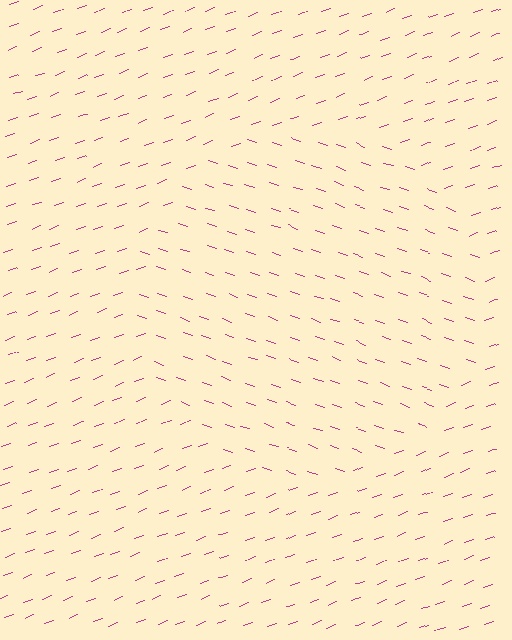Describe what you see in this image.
The image is filled with small magenta line segments. A circle region in the image has lines oriented differently from the surrounding lines, creating a visible texture boundary.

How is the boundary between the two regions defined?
The boundary is defined purely by a change in line orientation (approximately 40 degrees difference). All lines are the same color and thickness.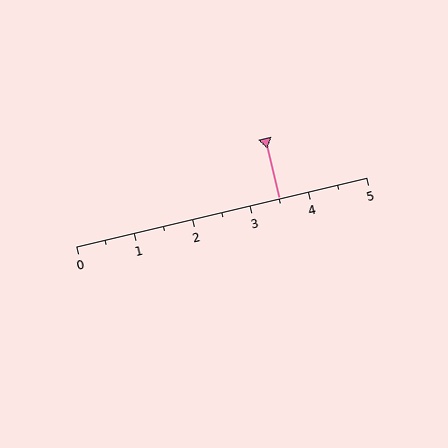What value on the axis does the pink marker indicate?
The marker indicates approximately 3.5.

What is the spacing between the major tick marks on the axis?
The major ticks are spaced 1 apart.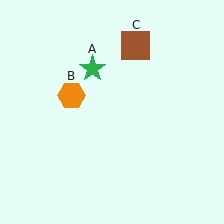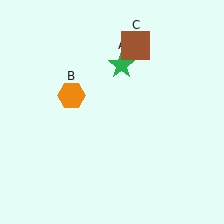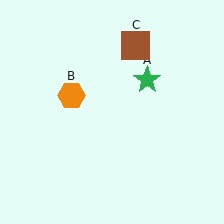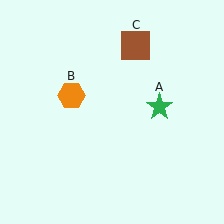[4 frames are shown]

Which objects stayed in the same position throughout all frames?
Orange hexagon (object B) and brown square (object C) remained stationary.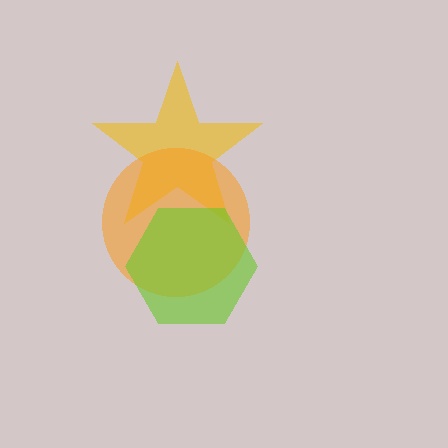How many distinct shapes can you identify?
There are 3 distinct shapes: a yellow star, an orange circle, a lime hexagon.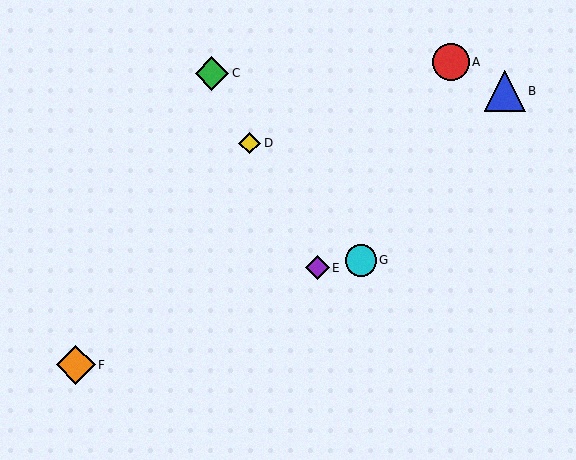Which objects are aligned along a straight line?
Objects C, D, E are aligned along a straight line.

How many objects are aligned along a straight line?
3 objects (C, D, E) are aligned along a straight line.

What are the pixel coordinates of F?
Object F is at (76, 365).